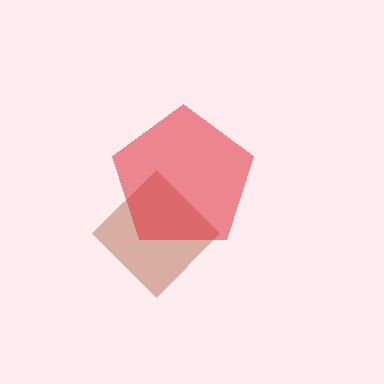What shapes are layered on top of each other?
The layered shapes are: a brown diamond, a red pentagon.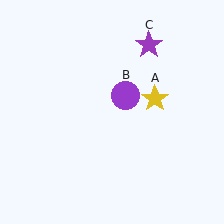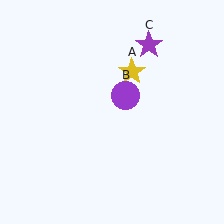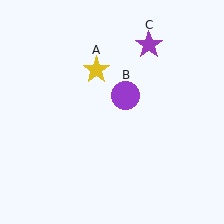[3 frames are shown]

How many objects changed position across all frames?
1 object changed position: yellow star (object A).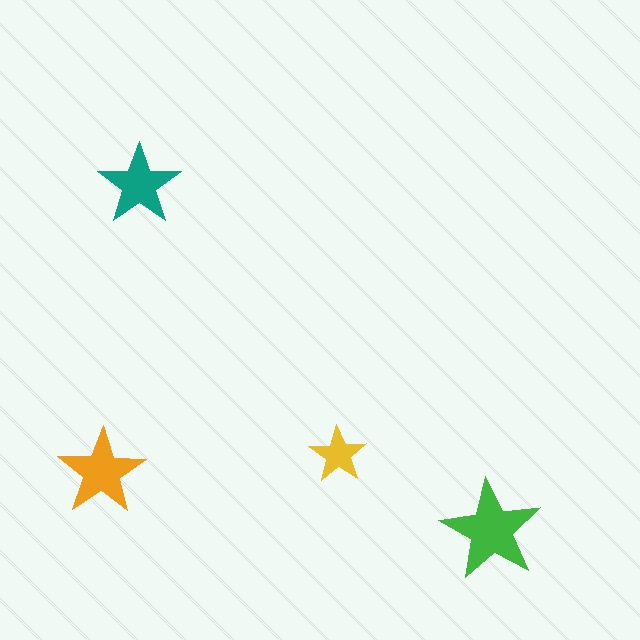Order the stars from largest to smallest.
the green one, the orange one, the teal one, the yellow one.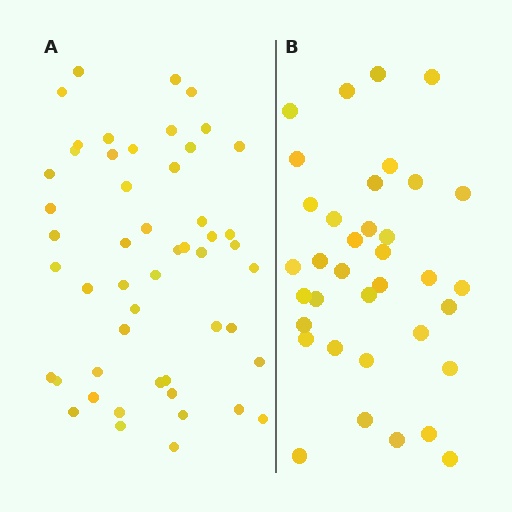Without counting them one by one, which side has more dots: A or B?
Region A (the left region) has more dots.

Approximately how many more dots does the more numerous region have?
Region A has approximately 15 more dots than region B.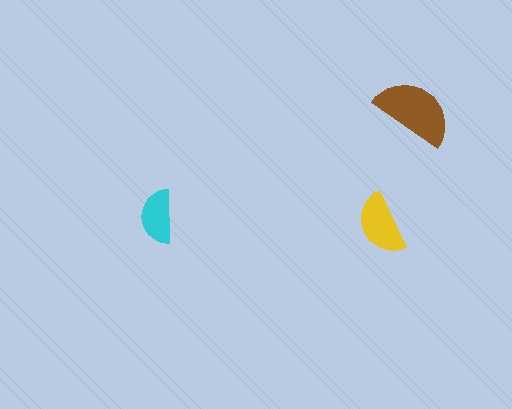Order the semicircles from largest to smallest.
the brown one, the yellow one, the cyan one.